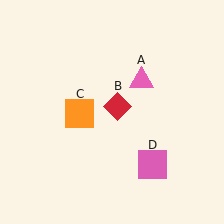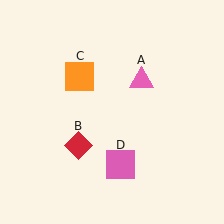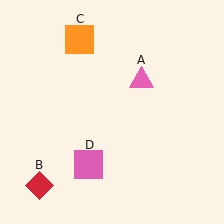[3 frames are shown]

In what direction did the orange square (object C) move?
The orange square (object C) moved up.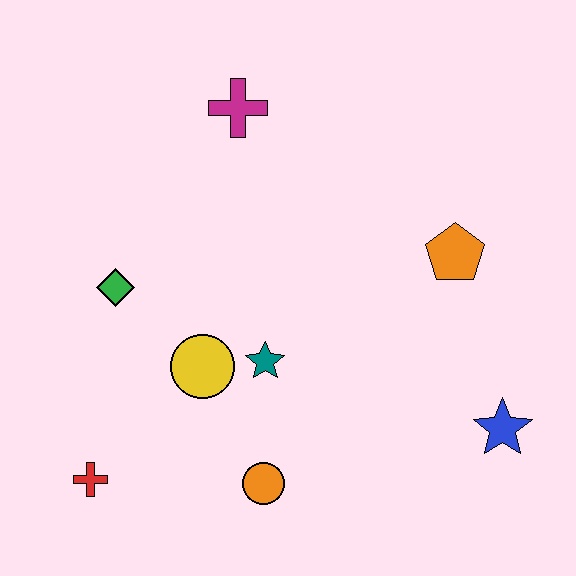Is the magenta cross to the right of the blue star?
No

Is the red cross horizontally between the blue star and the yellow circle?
No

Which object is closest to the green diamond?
The yellow circle is closest to the green diamond.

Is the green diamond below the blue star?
No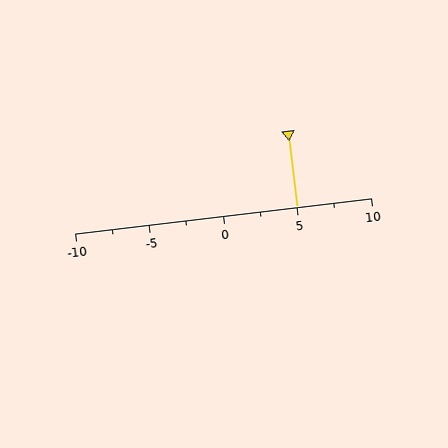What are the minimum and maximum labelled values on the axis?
The axis runs from -10 to 10.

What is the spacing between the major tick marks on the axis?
The major ticks are spaced 5 apart.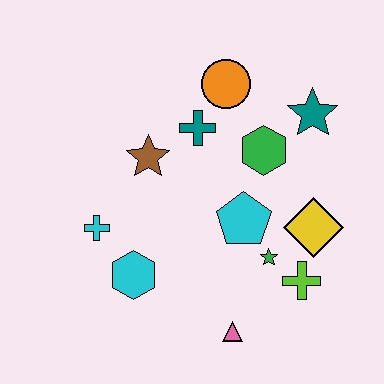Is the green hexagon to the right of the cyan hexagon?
Yes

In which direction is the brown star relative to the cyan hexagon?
The brown star is above the cyan hexagon.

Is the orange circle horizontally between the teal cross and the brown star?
No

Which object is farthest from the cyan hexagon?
The teal star is farthest from the cyan hexagon.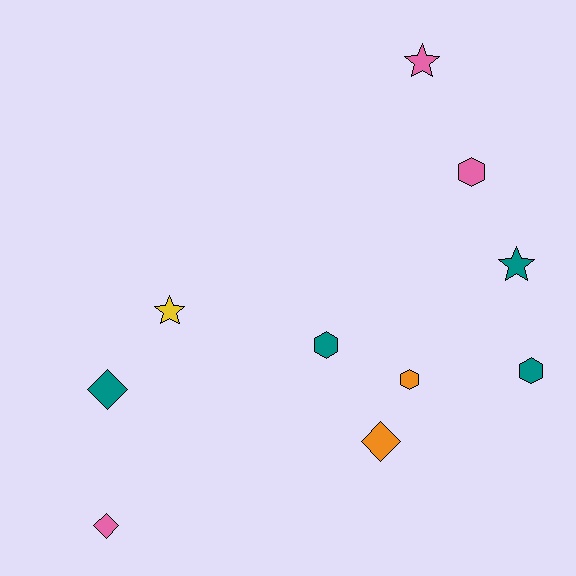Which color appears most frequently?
Teal, with 4 objects.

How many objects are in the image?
There are 10 objects.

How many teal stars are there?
There is 1 teal star.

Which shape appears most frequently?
Hexagon, with 4 objects.